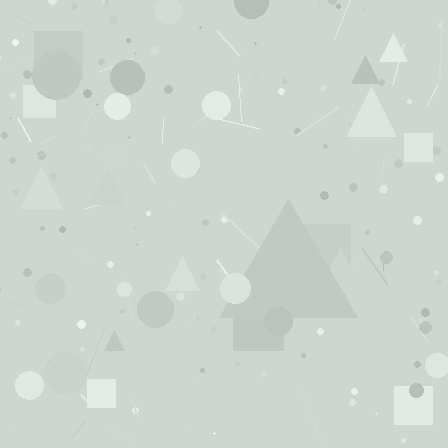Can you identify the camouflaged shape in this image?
The camouflaged shape is a triangle.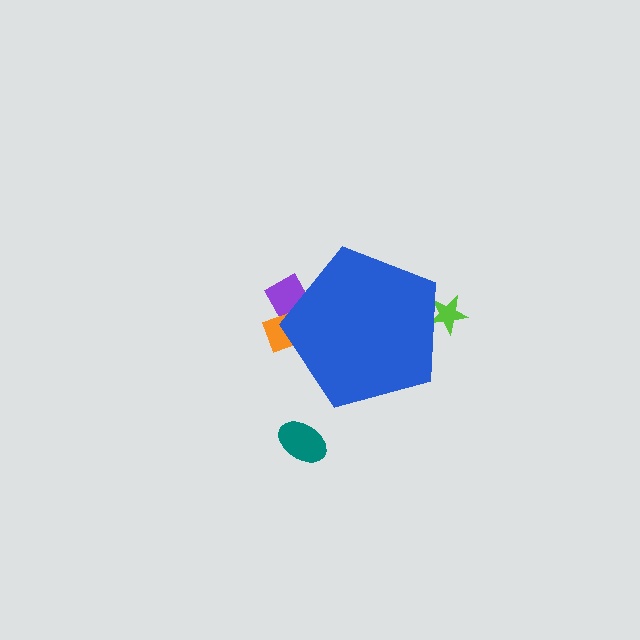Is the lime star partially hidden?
Yes, the lime star is partially hidden behind the blue pentagon.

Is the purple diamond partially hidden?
Yes, the purple diamond is partially hidden behind the blue pentagon.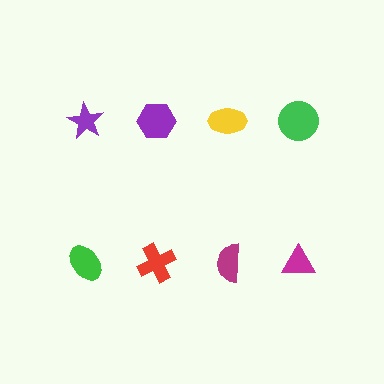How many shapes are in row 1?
4 shapes.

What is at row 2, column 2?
A red cross.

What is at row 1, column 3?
A yellow ellipse.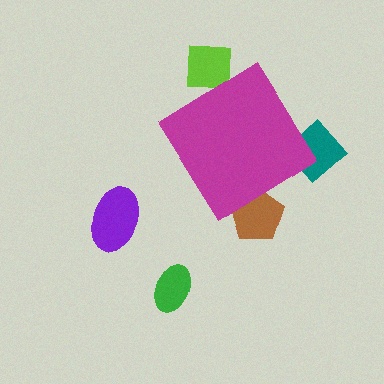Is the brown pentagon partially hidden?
Yes, the brown pentagon is partially hidden behind the magenta diamond.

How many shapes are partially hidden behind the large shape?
3 shapes are partially hidden.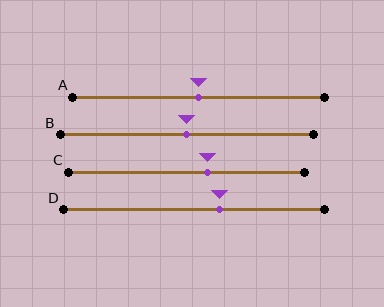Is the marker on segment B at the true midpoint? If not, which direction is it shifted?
Yes, the marker on segment B is at the true midpoint.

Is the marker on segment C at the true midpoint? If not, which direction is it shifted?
No, the marker on segment C is shifted to the right by about 9% of the segment length.